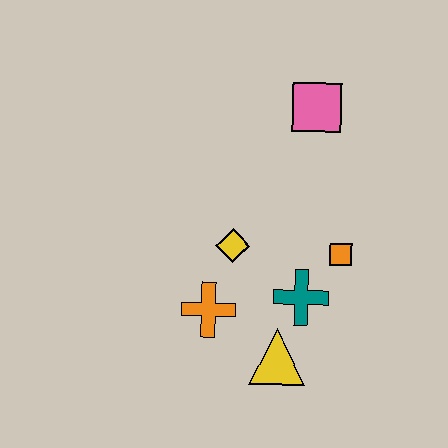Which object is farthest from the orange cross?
The pink square is farthest from the orange cross.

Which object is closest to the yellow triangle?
The teal cross is closest to the yellow triangle.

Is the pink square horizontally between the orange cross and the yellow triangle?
No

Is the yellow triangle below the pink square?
Yes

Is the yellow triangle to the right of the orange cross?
Yes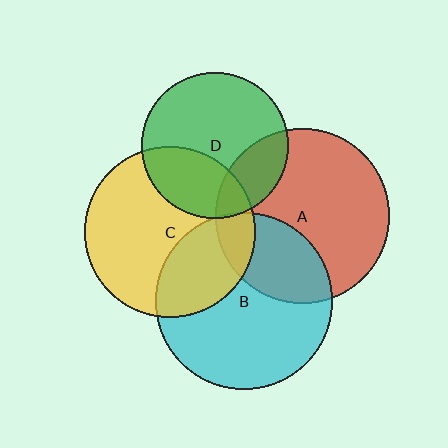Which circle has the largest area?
Circle B (cyan).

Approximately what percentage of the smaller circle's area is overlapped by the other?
Approximately 20%.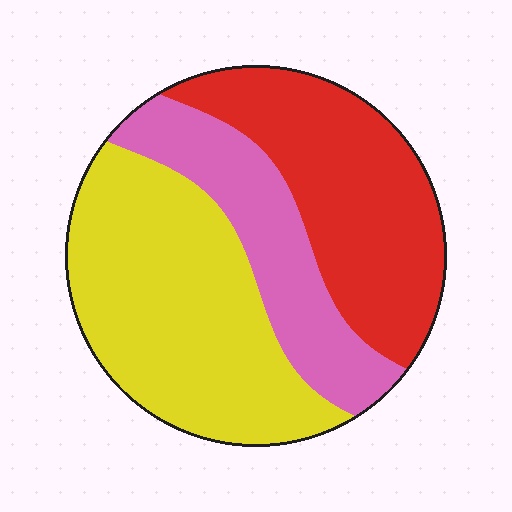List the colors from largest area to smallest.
From largest to smallest: yellow, red, pink.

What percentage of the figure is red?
Red takes up about one third (1/3) of the figure.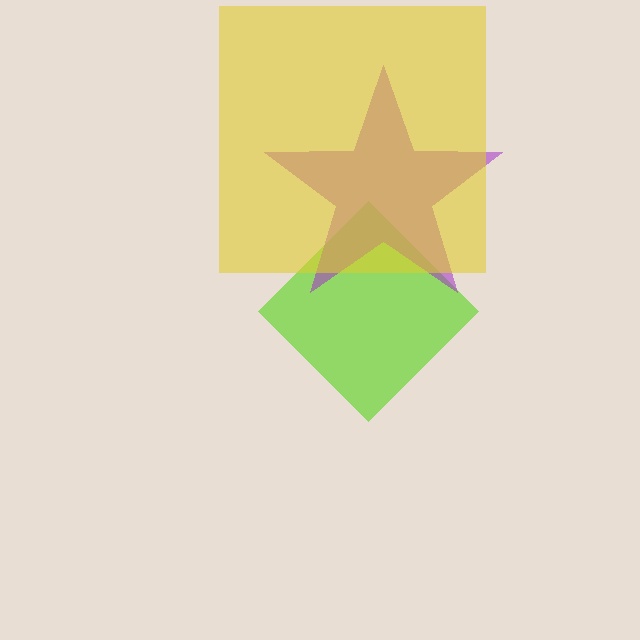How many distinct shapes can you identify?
There are 3 distinct shapes: a lime diamond, a purple star, a yellow square.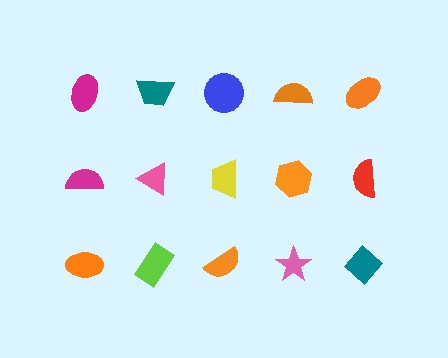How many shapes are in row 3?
5 shapes.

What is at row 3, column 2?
A lime rectangle.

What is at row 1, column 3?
A blue circle.